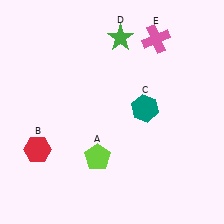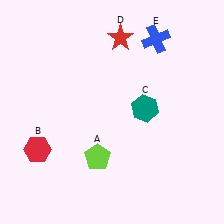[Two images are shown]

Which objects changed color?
D changed from green to red. E changed from pink to blue.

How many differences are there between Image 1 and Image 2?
There are 2 differences between the two images.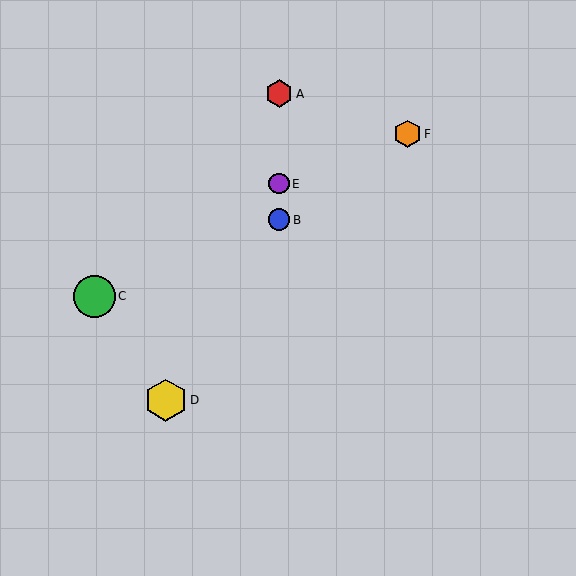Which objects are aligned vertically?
Objects A, B, E are aligned vertically.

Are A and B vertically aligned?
Yes, both are at x≈279.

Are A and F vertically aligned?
No, A is at x≈279 and F is at x≈407.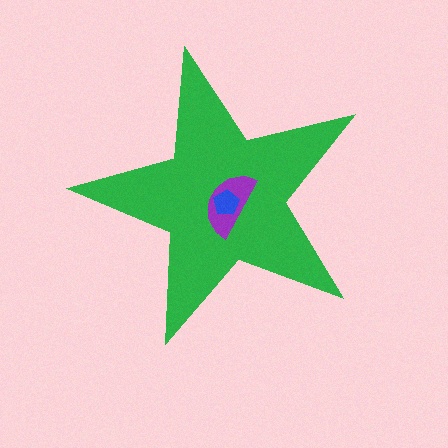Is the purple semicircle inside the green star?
Yes.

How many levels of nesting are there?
3.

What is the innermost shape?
The blue pentagon.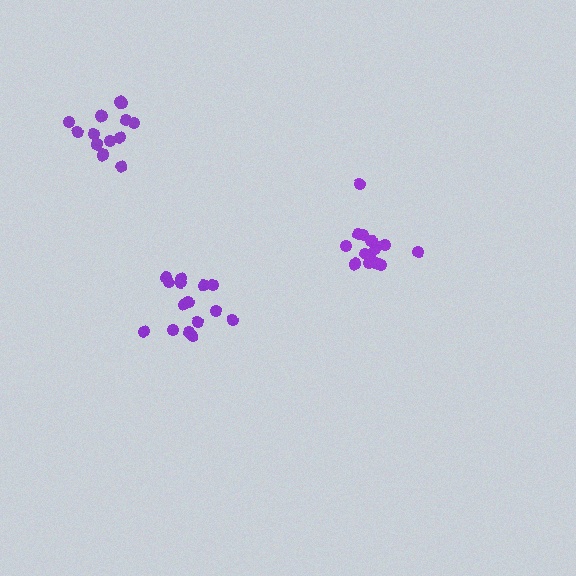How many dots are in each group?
Group 1: 14 dots, Group 2: 16 dots, Group 3: 15 dots (45 total).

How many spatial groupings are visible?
There are 3 spatial groupings.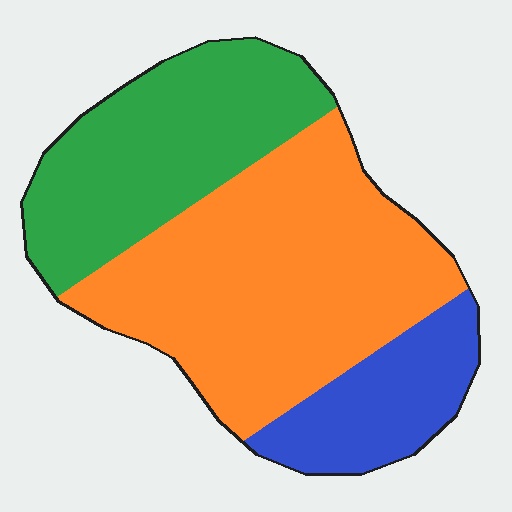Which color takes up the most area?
Orange, at roughly 50%.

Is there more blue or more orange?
Orange.